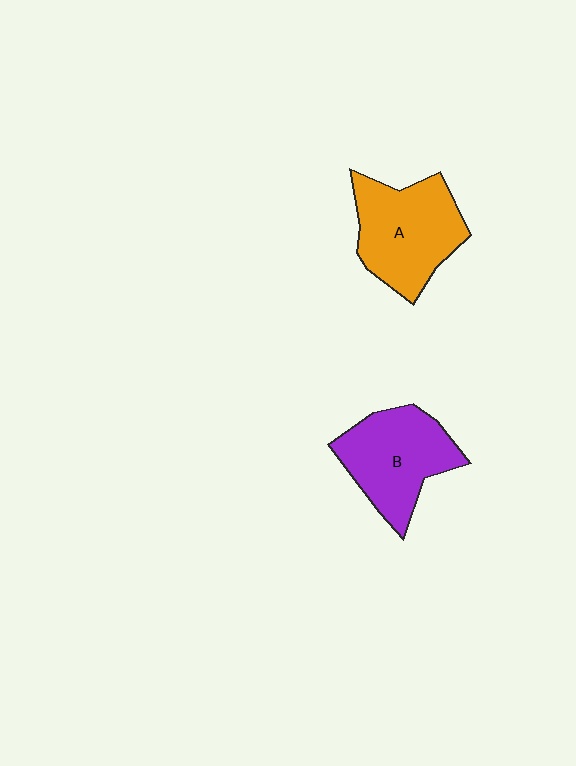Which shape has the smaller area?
Shape B (purple).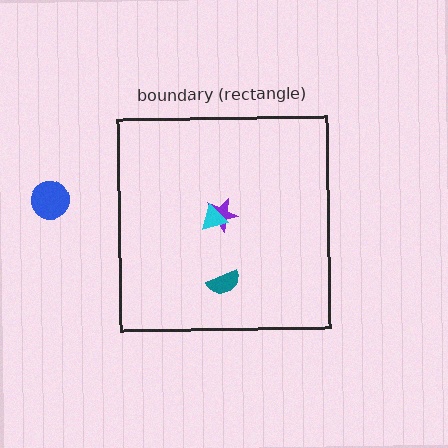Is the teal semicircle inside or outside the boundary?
Inside.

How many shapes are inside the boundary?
3 inside, 1 outside.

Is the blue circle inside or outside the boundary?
Outside.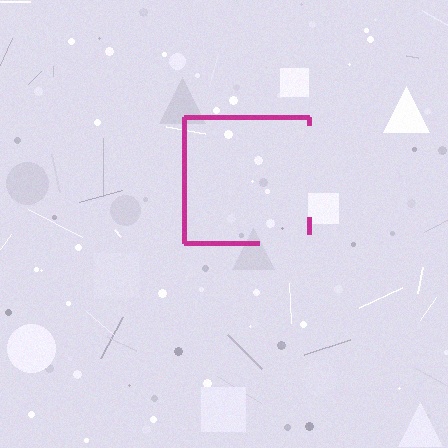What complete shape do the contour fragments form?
The contour fragments form a square.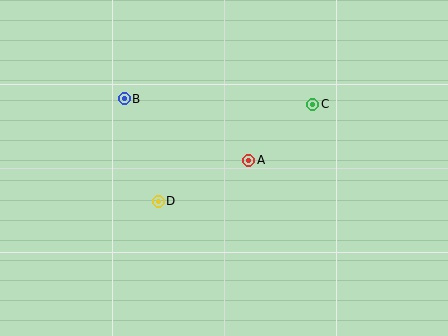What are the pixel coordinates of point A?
Point A is at (249, 160).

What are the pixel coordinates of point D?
Point D is at (158, 201).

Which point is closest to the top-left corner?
Point B is closest to the top-left corner.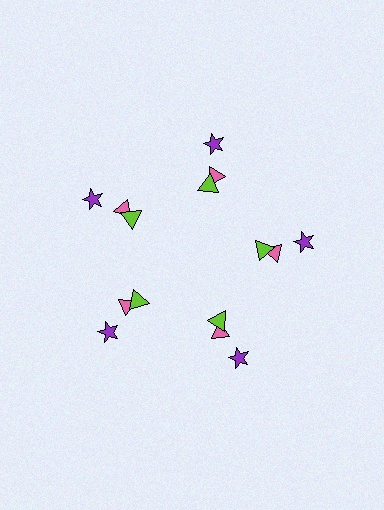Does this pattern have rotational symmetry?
Yes, this pattern has 5-fold rotational symmetry. It looks the same after rotating 72 degrees around the center.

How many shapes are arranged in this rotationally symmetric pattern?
There are 15 shapes, arranged in 5 groups of 3.